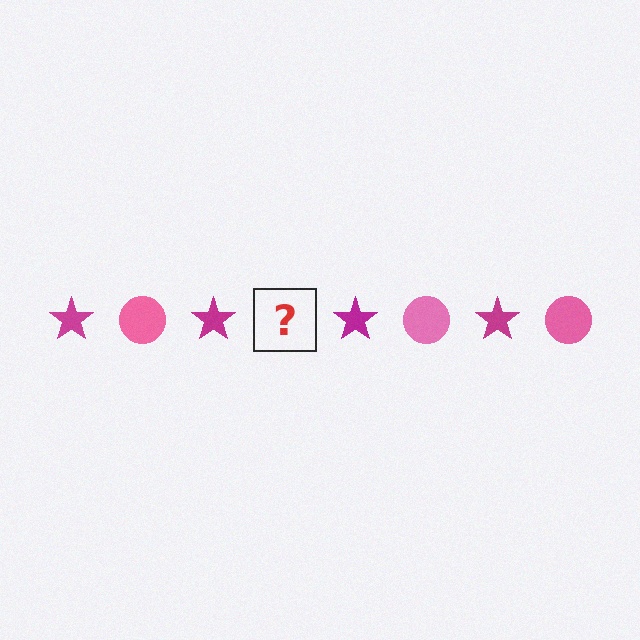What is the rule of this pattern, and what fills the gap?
The rule is that the pattern alternates between magenta star and pink circle. The gap should be filled with a pink circle.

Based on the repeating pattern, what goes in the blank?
The blank should be a pink circle.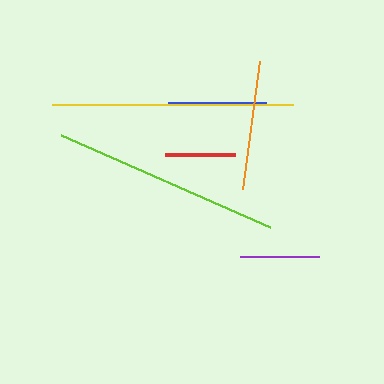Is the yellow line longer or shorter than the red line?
The yellow line is longer than the red line.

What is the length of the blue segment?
The blue segment is approximately 98 pixels long.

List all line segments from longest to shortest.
From longest to shortest: yellow, lime, orange, blue, purple, red.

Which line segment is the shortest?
The red line is the shortest at approximately 69 pixels.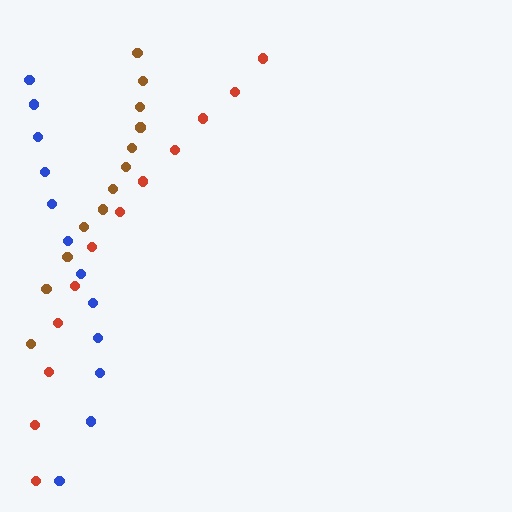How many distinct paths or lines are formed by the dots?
There are 3 distinct paths.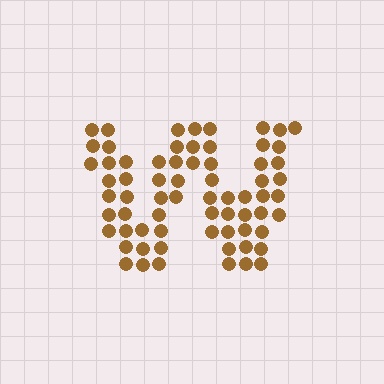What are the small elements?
The small elements are circles.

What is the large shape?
The large shape is the letter W.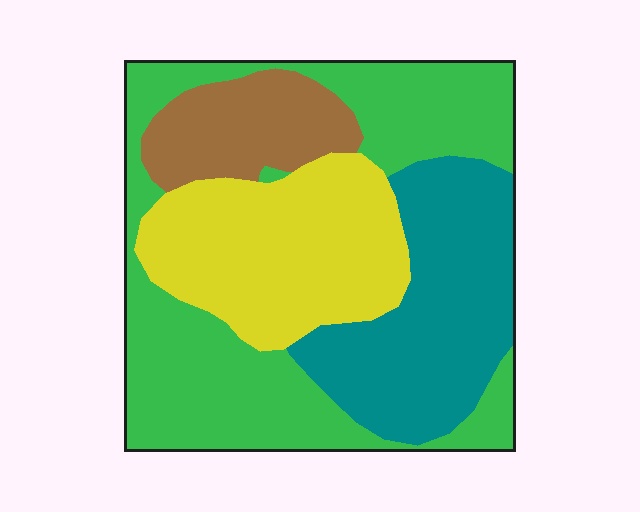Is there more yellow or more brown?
Yellow.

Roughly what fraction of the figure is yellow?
Yellow covers 25% of the figure.